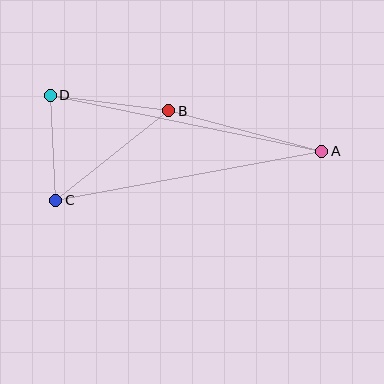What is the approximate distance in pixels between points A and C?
The distance between A and C is approximately 271 pixels.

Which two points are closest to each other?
Points C and D are closest to each other.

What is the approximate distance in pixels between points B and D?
The distance between B and D is approximately 119 pixels.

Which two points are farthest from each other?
Points A and D are farthest from each other.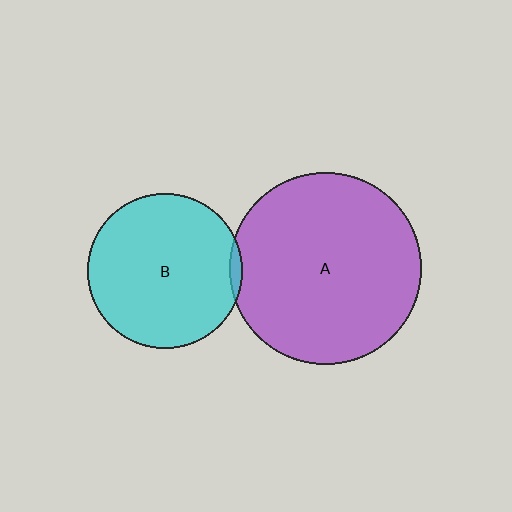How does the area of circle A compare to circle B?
Approximately 1.5 times.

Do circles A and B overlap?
Yes.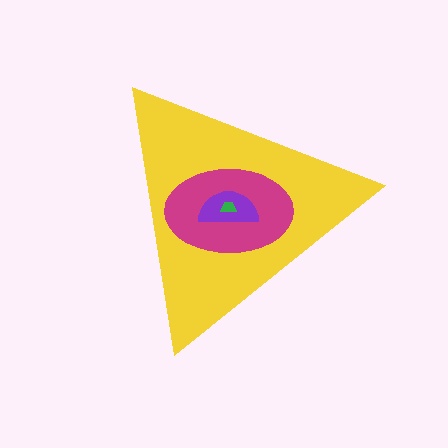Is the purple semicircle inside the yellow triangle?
Yes.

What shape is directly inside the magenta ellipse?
The purple semicircle.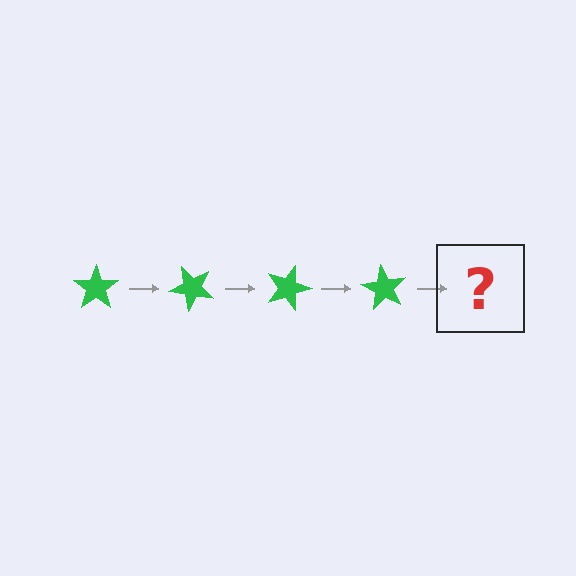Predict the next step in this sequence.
The next step is a green star rotated 180 degrees.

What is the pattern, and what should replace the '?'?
The pattern is that the star rotates 45 degrees each step. The '?' should be a green star rotated 180 degrees.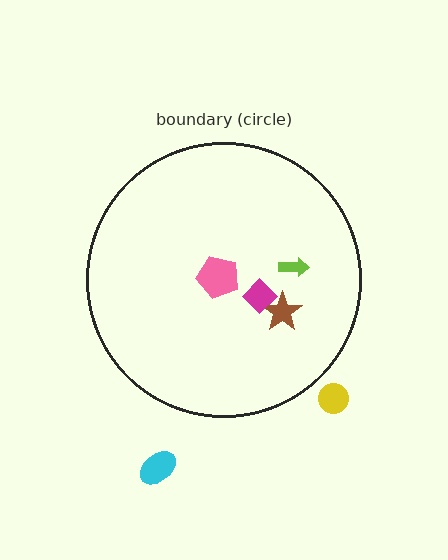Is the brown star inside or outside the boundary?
Inside.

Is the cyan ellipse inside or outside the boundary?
Outside.